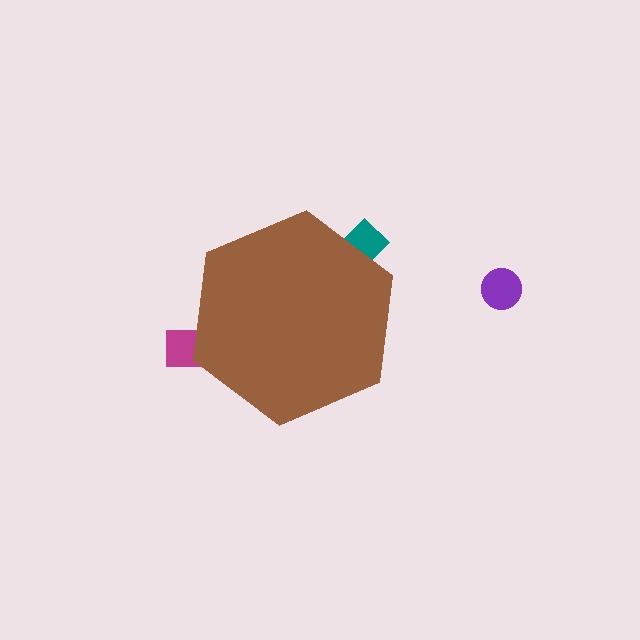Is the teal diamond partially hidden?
Yes, the teal diamond is partially hidden behind the brown hexagon.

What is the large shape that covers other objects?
A brown hexagon.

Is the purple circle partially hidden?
No, the purple circle is fully visible.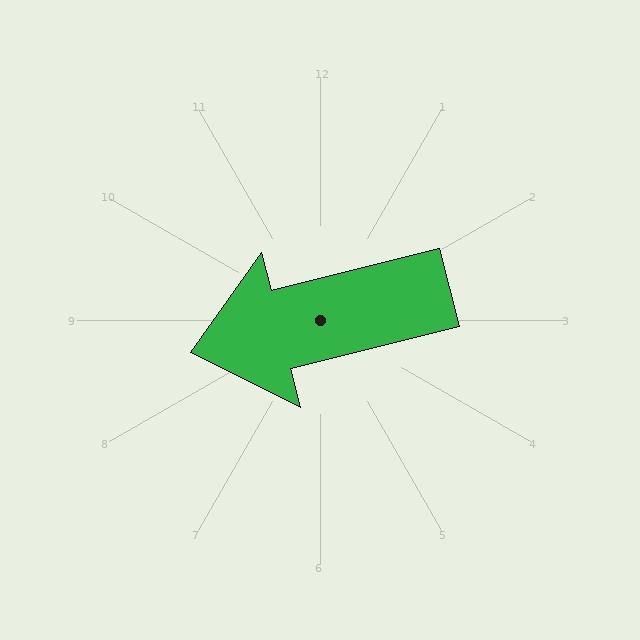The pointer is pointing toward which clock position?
Roughly 9 o'clock.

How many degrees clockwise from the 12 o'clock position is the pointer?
Approximately 256 degrees.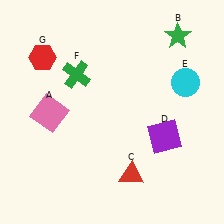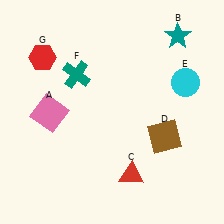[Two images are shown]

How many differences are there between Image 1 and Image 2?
There are 3 differences between the two images.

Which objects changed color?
B changed from green to teal. D changed from purple to brown. F changed from green to teal.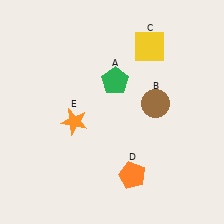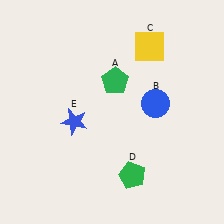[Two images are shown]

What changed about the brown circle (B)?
In Image 1, B is brown. In Image 2, it changed to blue.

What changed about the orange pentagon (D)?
In Image 1, D is orange. In Image 2, it changed to green.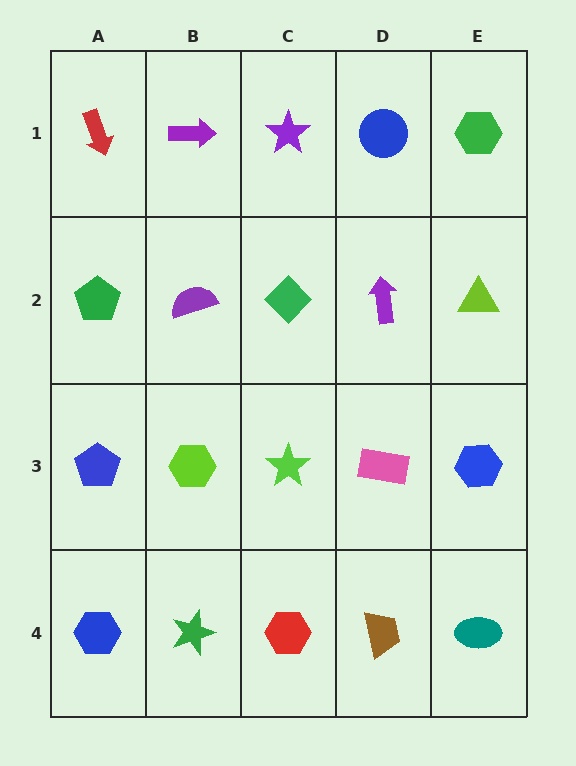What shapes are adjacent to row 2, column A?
A red arrow (row 1, column A), a blue pentagon (row 3, column A), a purple semicircle (row 2, column B).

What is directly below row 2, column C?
A lime star.